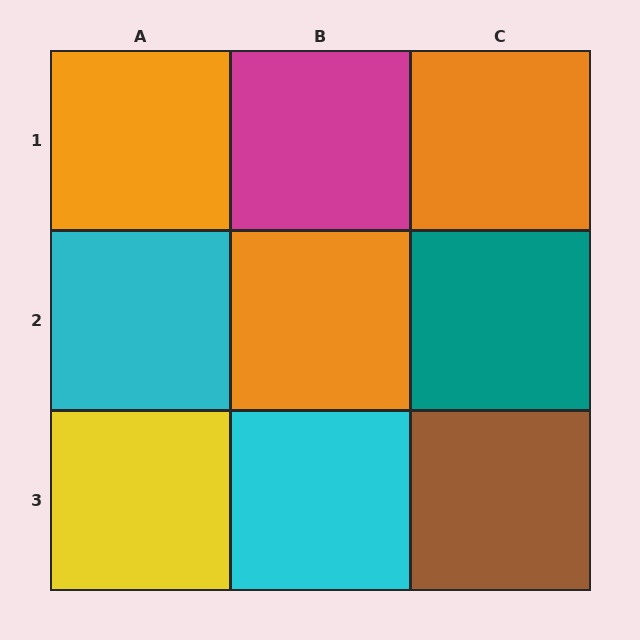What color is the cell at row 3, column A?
Yellow.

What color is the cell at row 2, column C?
Teal.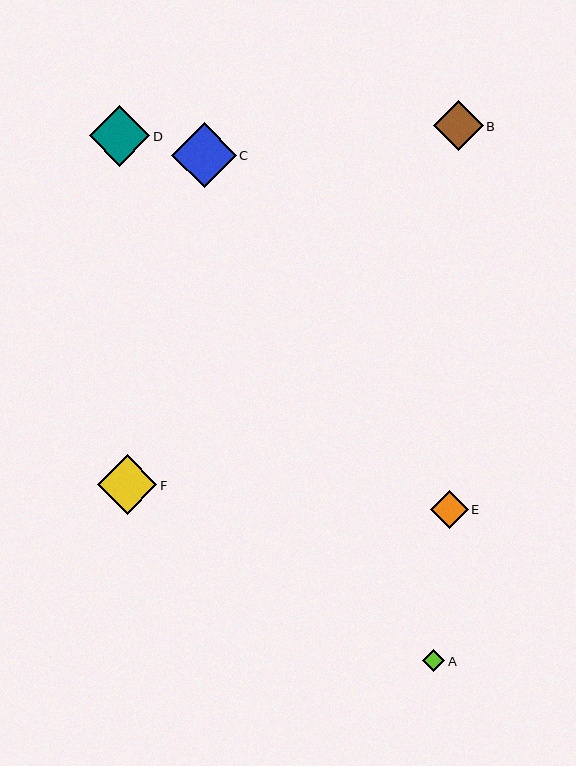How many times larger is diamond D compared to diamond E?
Diamond D is approximately 1.6 times the size of diamond E.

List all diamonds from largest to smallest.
From largest to smallest: C, D, F, B, E, A.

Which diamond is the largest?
Diamond C is the largest with a size of approximately 65 pixels.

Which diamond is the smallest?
Diamond A is the smallest with a size of approximately 22 pixels.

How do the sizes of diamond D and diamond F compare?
Diamond D and diamond F are approximately the same size.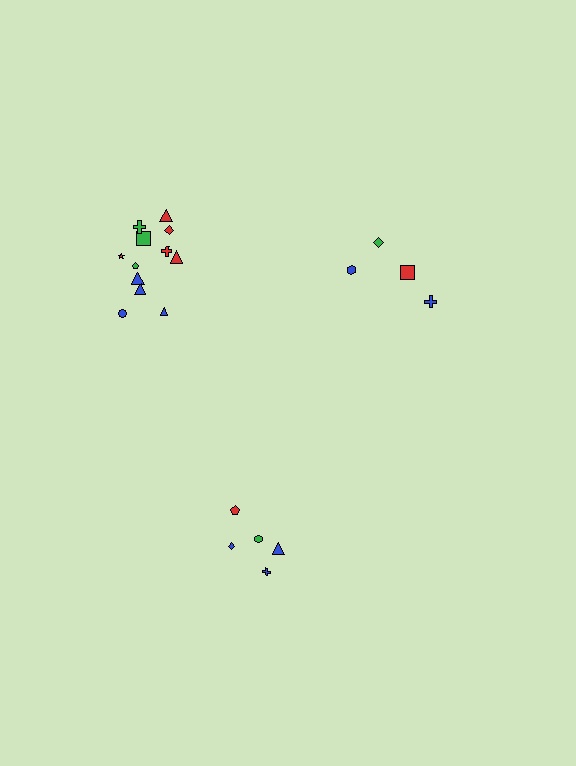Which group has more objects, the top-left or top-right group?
The top-left group.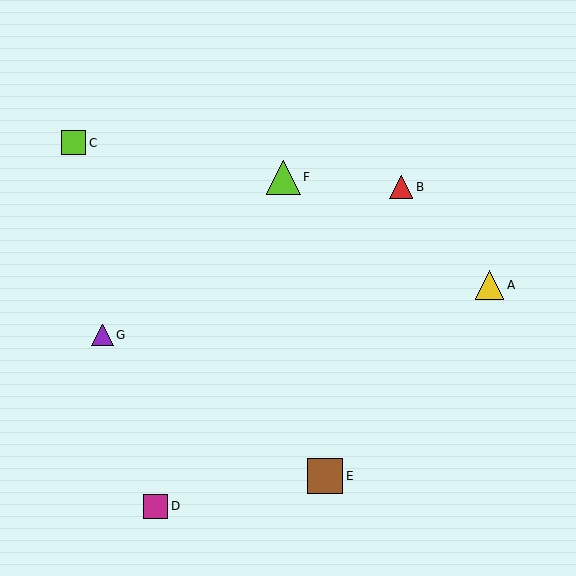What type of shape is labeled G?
Shape G is a purple triangle.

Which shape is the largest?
The brown square (labeled E) is the largest.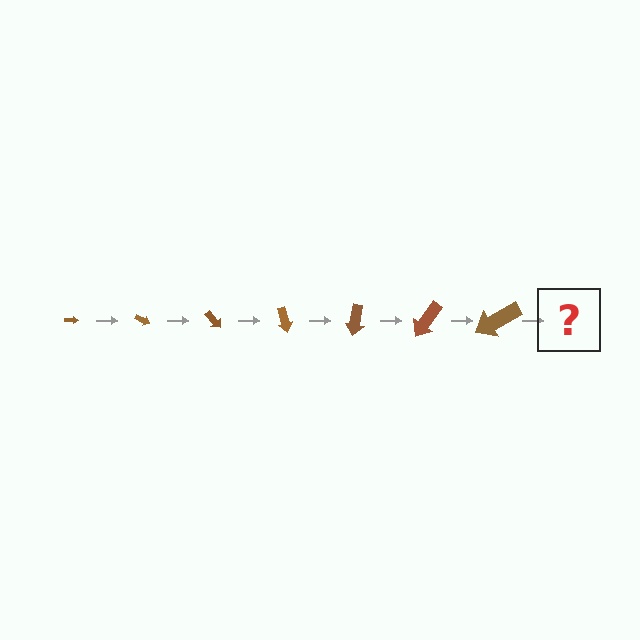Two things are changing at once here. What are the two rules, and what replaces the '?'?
The two rules are that the arrow grows larger each step and it rotates 25 degrees each step. The '?' should be an arrow, larger than the previous one and rotated 175 degrees from the start.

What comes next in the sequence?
The next element should be an arrow, larger than the previous one and rotated 175 degrees from the start.